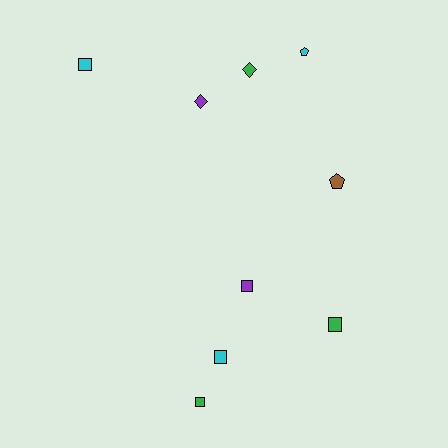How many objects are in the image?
There are 9 objects.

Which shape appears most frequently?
Square, with 5 objects.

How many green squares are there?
There are 2 green squares.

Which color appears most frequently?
Green, with 3 objects.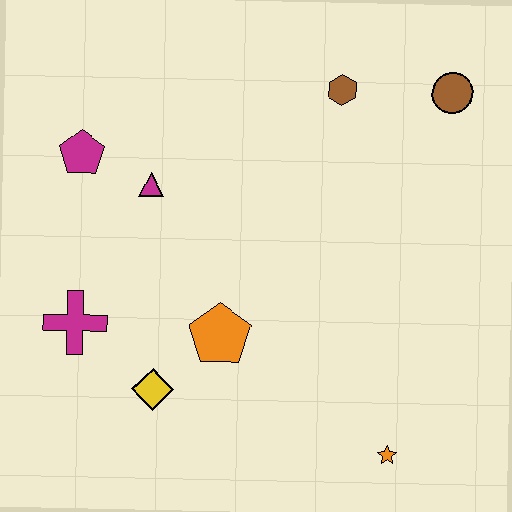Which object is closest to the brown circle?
The brown hexagon is closest to the brown circle.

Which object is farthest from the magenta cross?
The brown circle is farthest from the magenta cross.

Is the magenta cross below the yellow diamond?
No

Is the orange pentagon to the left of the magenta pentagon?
No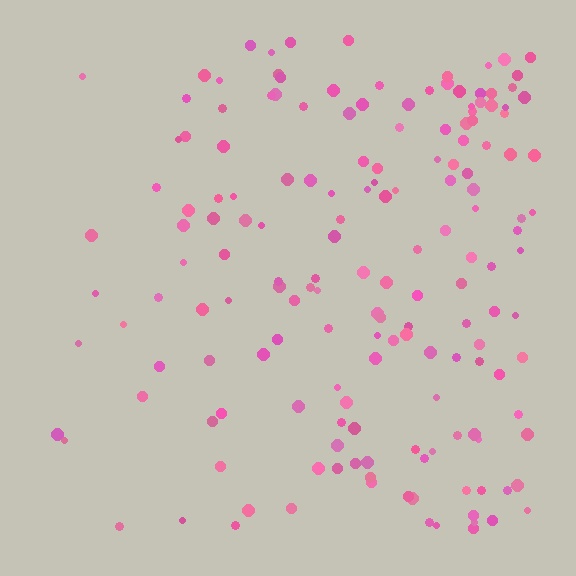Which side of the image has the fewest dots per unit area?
The left.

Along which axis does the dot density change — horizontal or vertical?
Horizontal.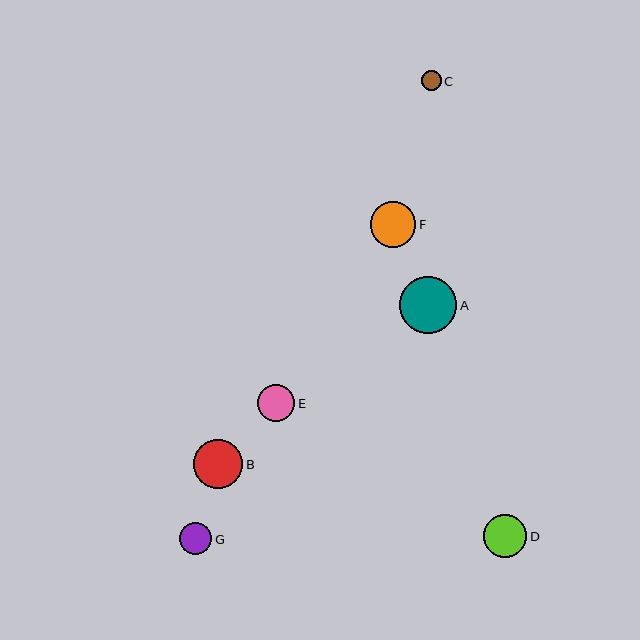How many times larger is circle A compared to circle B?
Circle A is approximately 1.2 times the size of circle B.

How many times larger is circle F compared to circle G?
Circle F is approximately 1.4 times the size of circle G.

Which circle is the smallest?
Circle C is the smallest with a size of approximately 20 pixels.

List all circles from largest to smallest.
From largest to smallest: A, B, F, D, E, G, C.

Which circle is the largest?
Circle A is the largest with a size of approximately 58 pixels.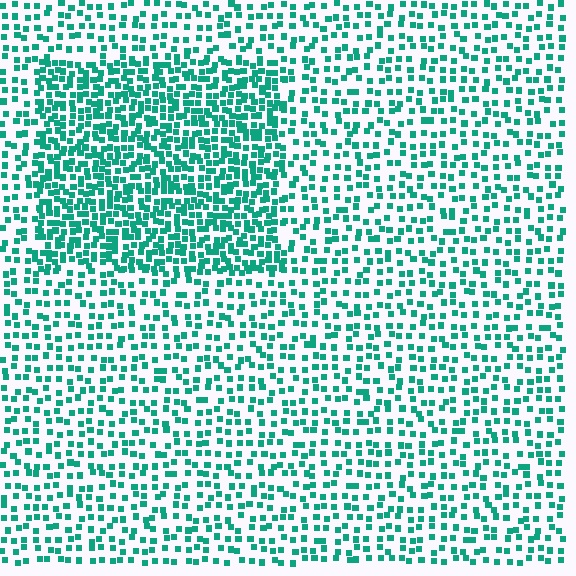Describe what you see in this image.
The image contains small teal elements arranged at two different densities. A rectangle-shaped region is visible where the elements are more densely packed than the surrounding area.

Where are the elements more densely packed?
The elements are more densely packed inside the rectangle boundary.